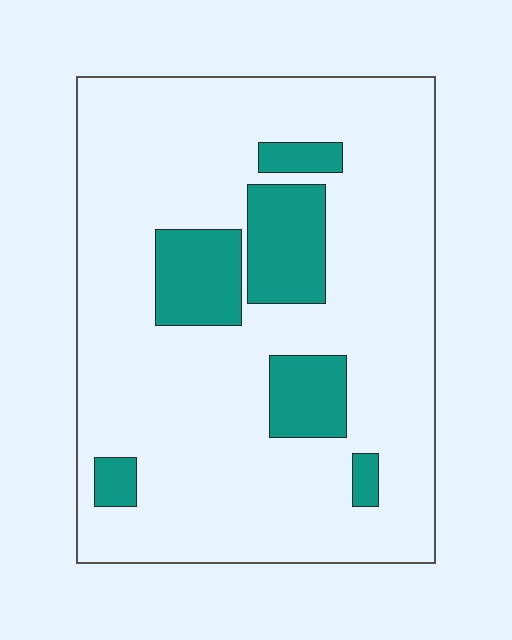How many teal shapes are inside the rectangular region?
6.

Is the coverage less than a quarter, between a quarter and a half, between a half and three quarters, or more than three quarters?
Less than a quarter.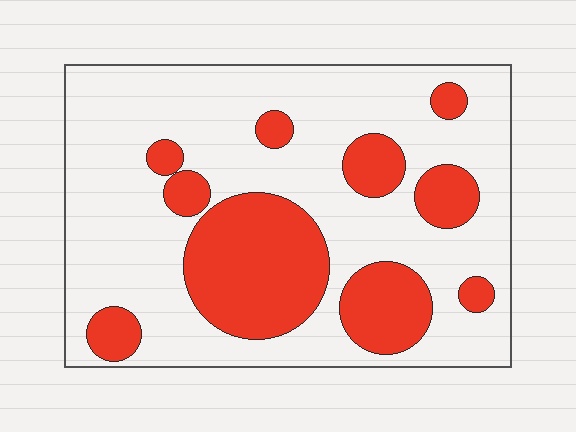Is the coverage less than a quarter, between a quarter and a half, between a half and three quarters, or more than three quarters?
Between a quarter and a half.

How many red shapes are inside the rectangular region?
10.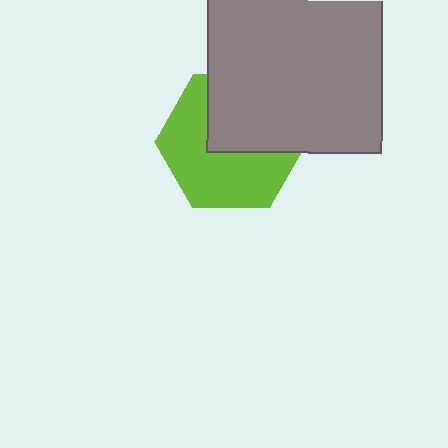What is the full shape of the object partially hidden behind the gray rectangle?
The partially hidden object is a lime hexagon.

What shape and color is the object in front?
The object in front is a gray rectangle.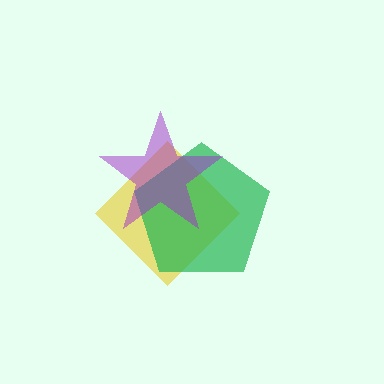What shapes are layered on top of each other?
The layered shapes are: a yellow diamond, a green pentagon, a purple star.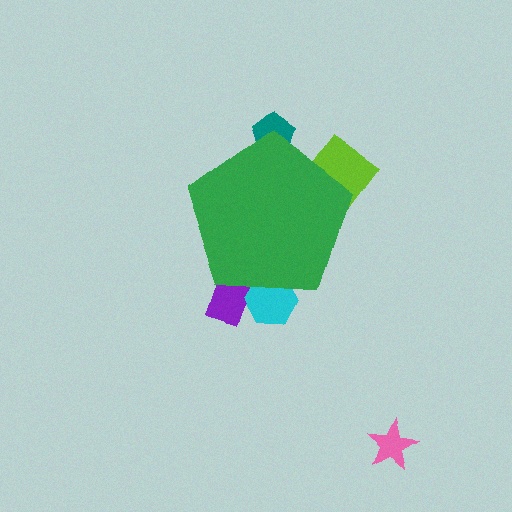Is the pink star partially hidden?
No, the pink star is fully visible.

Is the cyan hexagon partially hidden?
Yes, the cyan hexagon is partially hidden behind the green pentagon.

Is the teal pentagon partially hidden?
Yes, the teal pentagon is partially hidden behind the green pentagon.